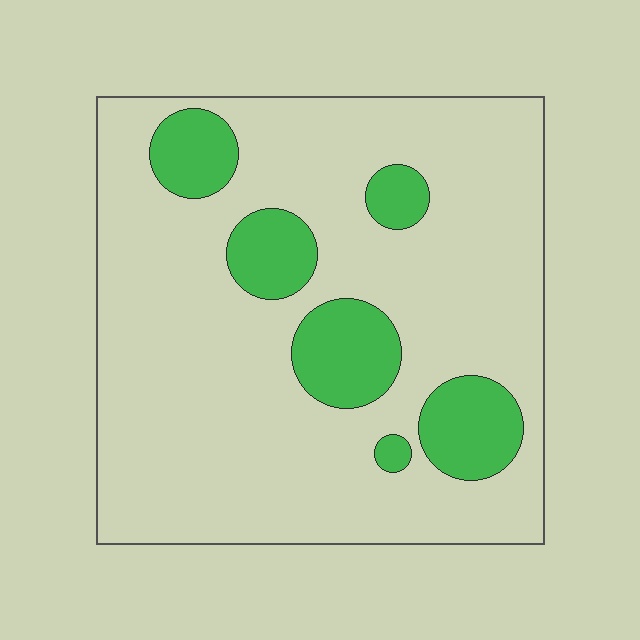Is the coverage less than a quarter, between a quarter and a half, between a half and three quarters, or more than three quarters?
Less than a quarter.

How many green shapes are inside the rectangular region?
6.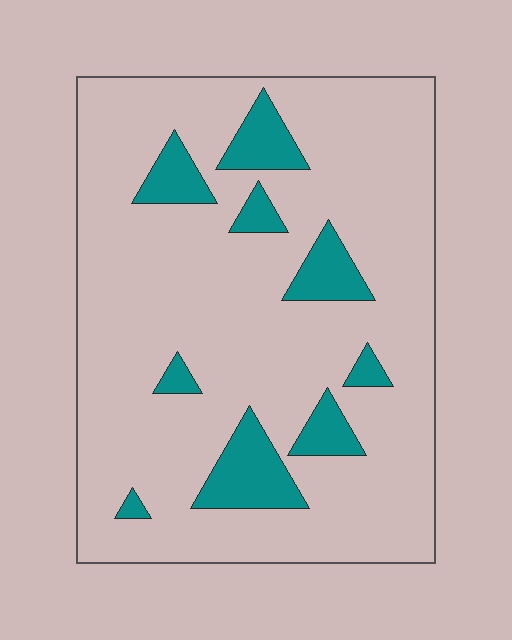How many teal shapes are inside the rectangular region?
9.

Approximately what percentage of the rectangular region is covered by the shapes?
Approximately 15%.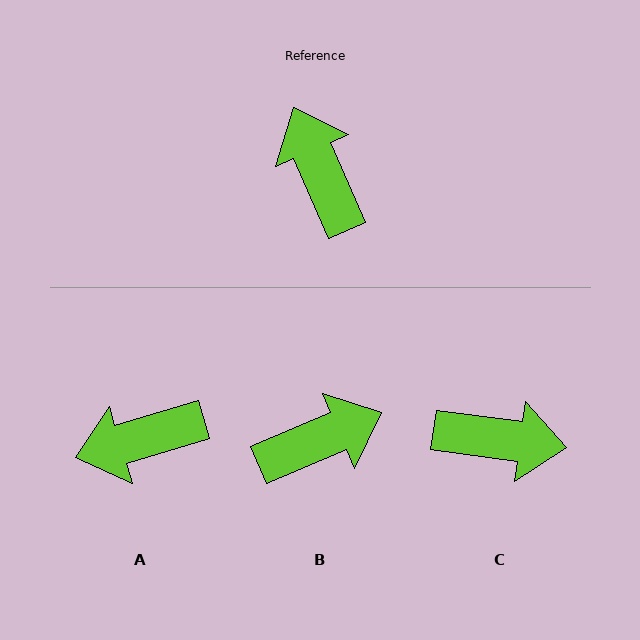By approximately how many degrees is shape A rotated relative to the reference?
Approximately 83 degrees counter-clockwise.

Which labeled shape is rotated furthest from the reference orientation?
C, about 121 degrees away.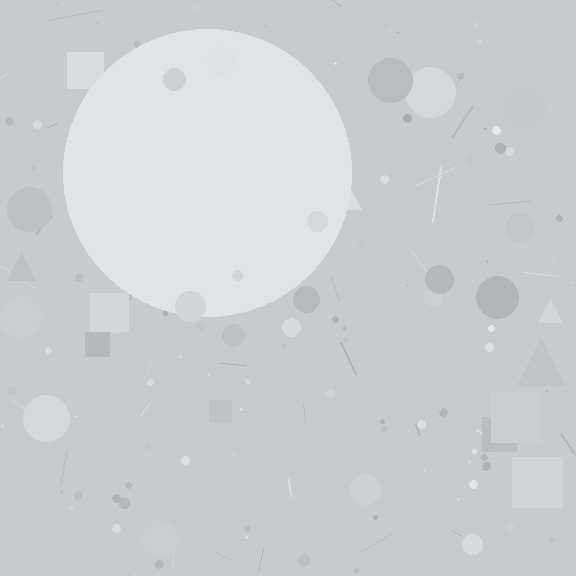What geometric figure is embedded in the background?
A circle is embedded in the background.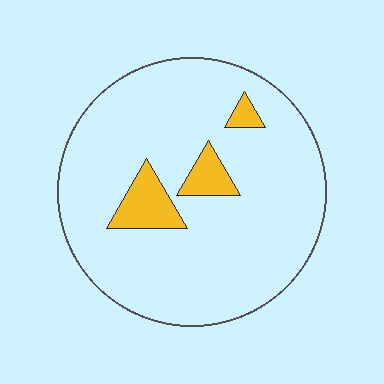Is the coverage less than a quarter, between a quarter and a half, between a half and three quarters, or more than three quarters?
Less than a quarter.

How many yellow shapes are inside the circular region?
3.